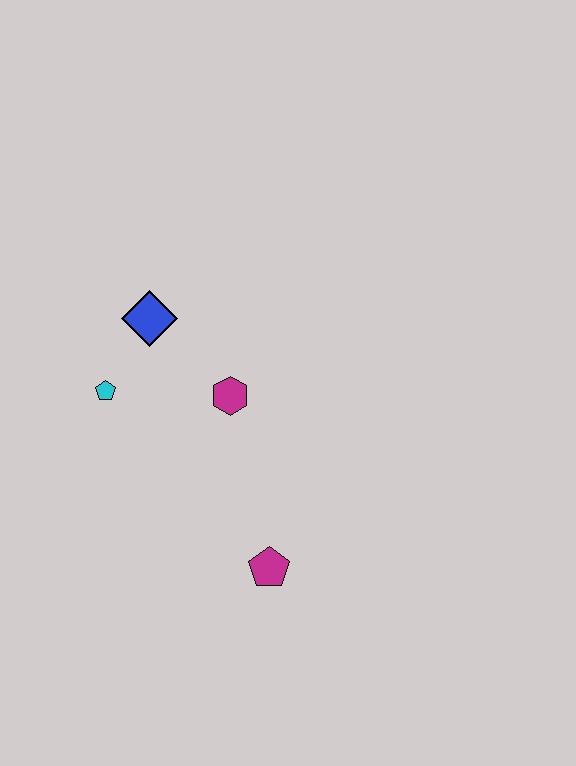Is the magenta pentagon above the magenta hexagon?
No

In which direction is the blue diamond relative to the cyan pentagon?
The blue diamond is above the cyan pentagon.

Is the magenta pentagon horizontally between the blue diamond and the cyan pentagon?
No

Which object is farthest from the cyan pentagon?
The magenta pentagon is farthest from the cyan pentagon.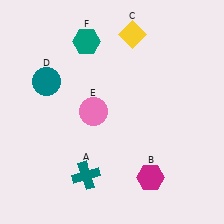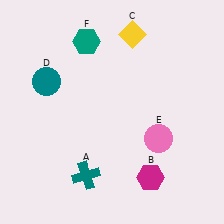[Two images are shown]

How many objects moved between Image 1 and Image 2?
1 object moved between the two images.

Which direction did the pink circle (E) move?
The pink circle (E) moved right.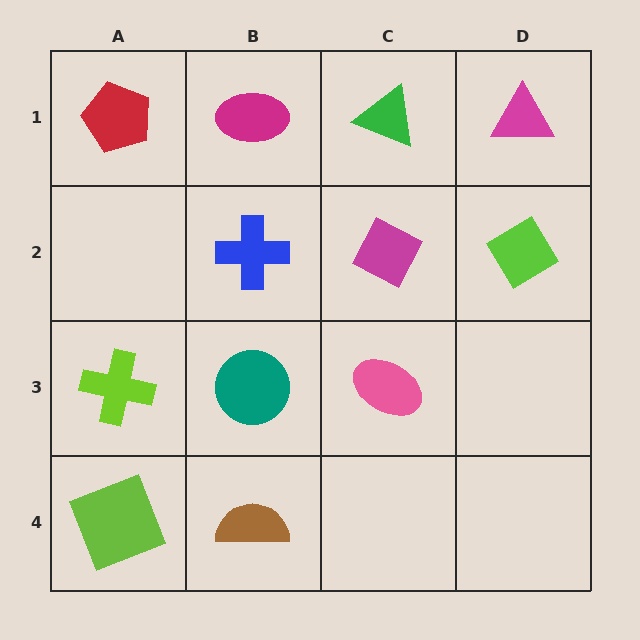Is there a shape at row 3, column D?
No, that cell is empty.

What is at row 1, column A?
A red pentagon.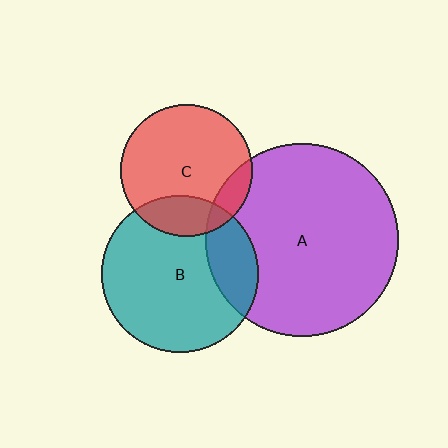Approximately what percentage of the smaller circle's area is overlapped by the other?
Approximately 20%.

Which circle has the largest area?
Circle A (purple).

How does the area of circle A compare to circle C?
Approximately 2.1 times.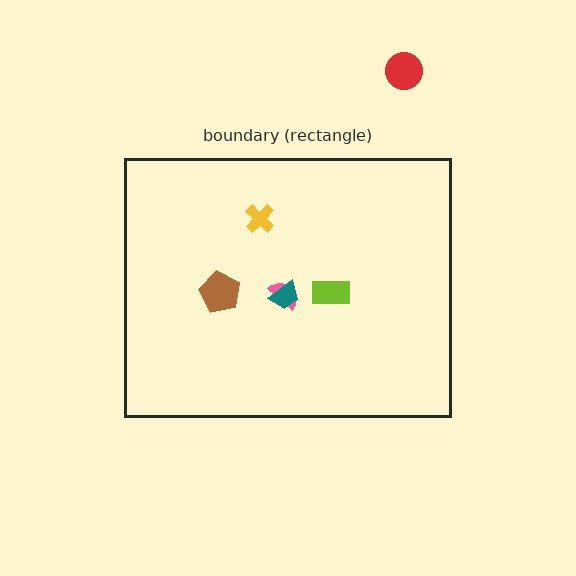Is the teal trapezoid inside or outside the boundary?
Inside.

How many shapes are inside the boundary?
5 inside, 1 outside.